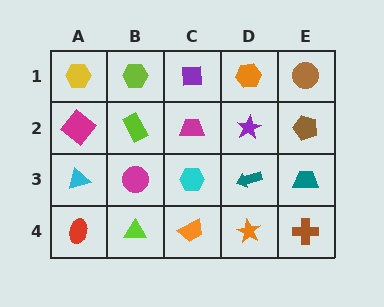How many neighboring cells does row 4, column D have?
3.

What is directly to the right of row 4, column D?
A brown cross.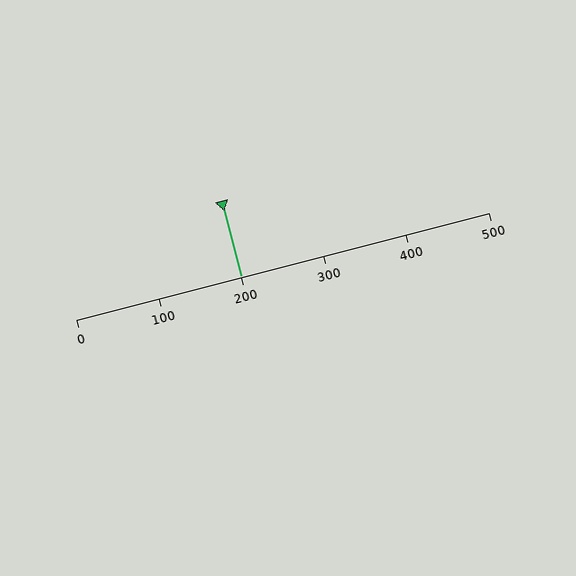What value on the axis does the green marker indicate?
The marker indicates approximately 200.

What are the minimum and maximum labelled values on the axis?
The axis runs from 0 to 500.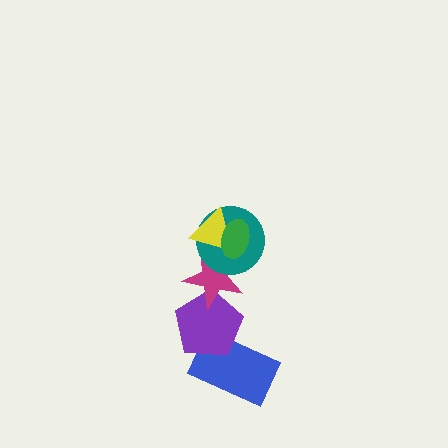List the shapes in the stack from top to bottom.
From top to bottom: the green ellipse, the yellow triangle, the teal circle, the magenta star, the purple pentagon, the blue rectangle.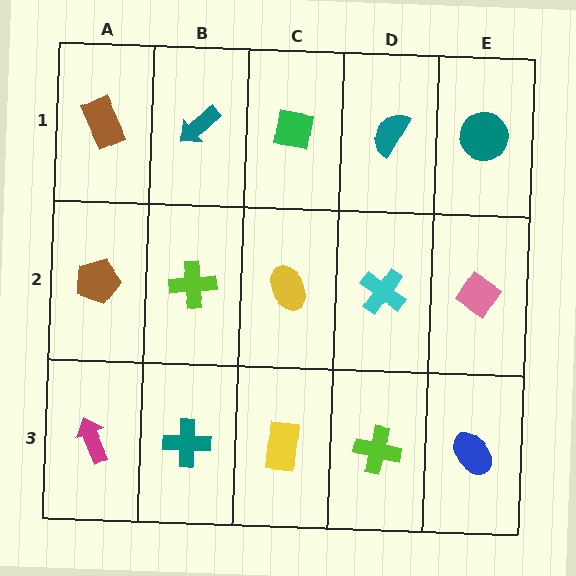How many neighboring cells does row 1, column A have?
2.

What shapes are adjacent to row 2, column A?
A brown rectangle (row 1, column A), a magenta arrow (row 3, column A), a lime cross (row 2, column B).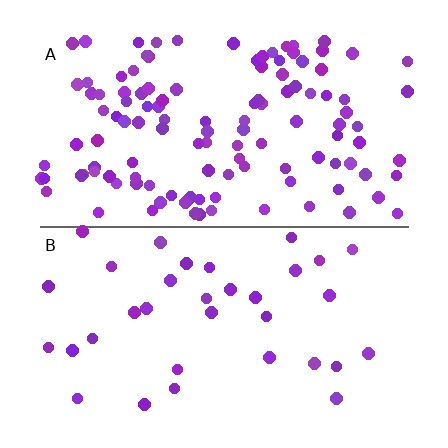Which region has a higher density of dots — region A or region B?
A (the top).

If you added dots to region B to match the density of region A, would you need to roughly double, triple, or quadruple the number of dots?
Approximately triple.